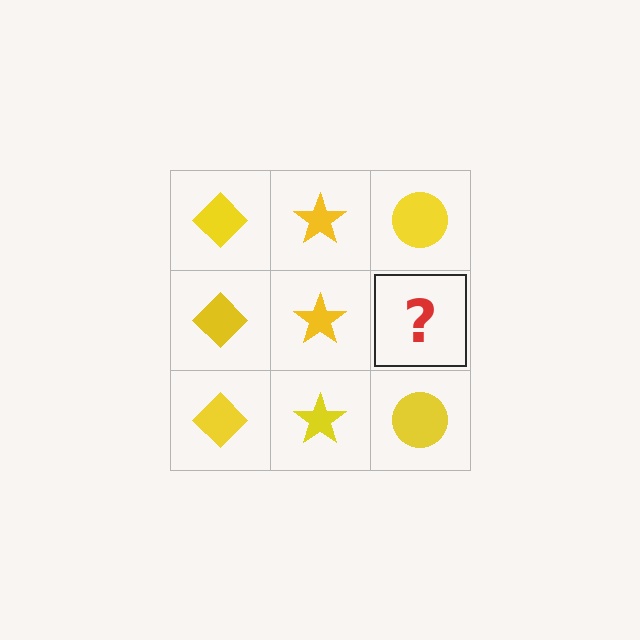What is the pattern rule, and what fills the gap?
The rule is that each column has a consistent shape. The gap should be filled with a yellow circle.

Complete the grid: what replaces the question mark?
The question mark should be replaced with a yellow circle.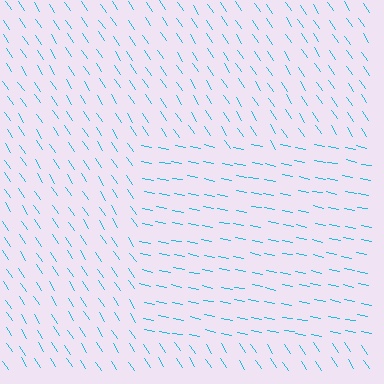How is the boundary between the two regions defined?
The boundary is defined purely by a change in line orientation (approximately 45 degrees difference). All lines are the same color and thickness.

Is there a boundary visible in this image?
Yes, there is a texture boundary formed by a change in line orientation.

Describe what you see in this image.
The image is filled with small cyan line segments. A rectangle region in the image has lines oriented differently from the surrounding lines, creating a visible texture boundary.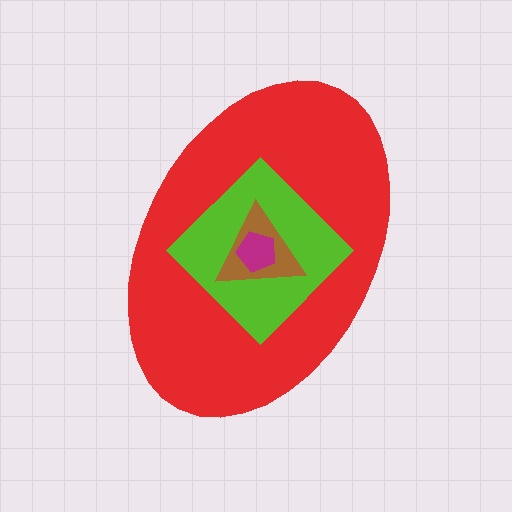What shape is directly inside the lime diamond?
The brown triangle.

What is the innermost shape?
The magenta pentagon.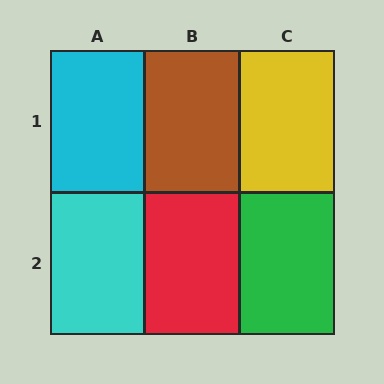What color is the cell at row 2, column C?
Green.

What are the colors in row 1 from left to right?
Cyan, brown, yellow.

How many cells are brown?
1 cell is brown.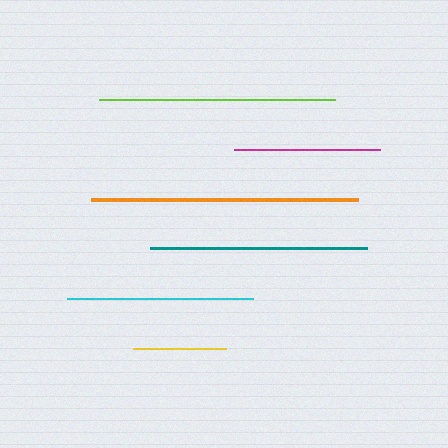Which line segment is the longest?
The orange line is the longest at approximately 267 pixels.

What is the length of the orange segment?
The orange segment is approximately 267 pixels long.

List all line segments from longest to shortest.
From longest to shortest: orange, lime, teal, cyan, magenta, yellow.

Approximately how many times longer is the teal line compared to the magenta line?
The teal line is approximately 1.5 times the length of the magenta line.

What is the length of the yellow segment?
The yellow segment is approximately 93 pixels long.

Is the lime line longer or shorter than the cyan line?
The lime line is longer than the cyan line.